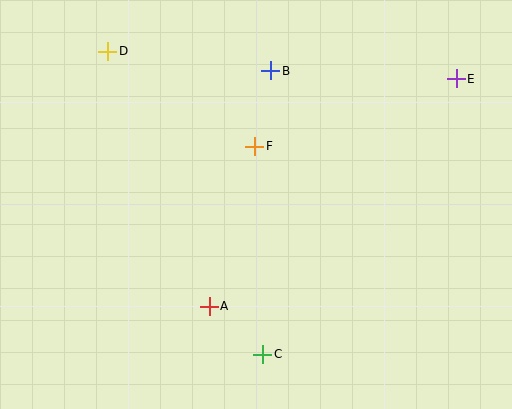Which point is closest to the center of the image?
Point F at (255, 146) is closest to the center.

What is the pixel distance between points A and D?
The distance between A and D is 274 pixels.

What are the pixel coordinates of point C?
Point C is at (263, 354).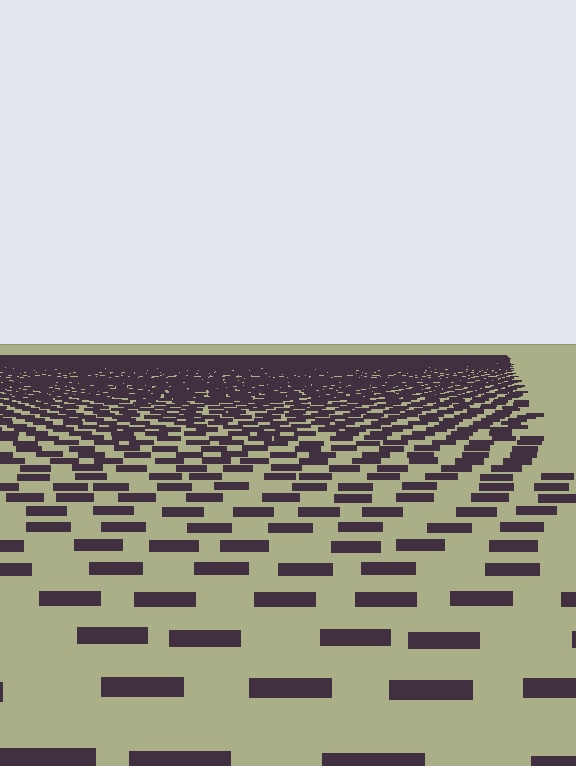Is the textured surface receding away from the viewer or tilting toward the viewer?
The surface is receding away from the viewer. Texture elements get smaller and denser toward the top.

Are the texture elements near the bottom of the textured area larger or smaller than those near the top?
Larger. Near the bottom, elements are closer to the viewer and appear at a bigger on-screen size.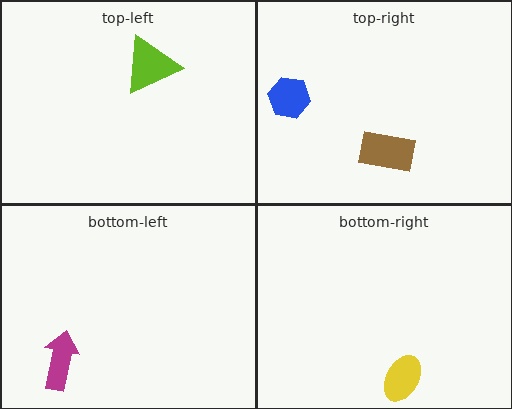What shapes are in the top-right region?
The brown rectangle, the blue hexagon.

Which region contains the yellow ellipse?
The bottom-right region.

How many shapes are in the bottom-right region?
1.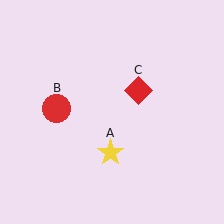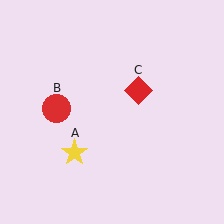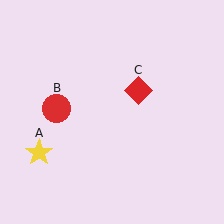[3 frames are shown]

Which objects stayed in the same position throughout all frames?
Red circle (object B) and red diamond (object C) remained stationary.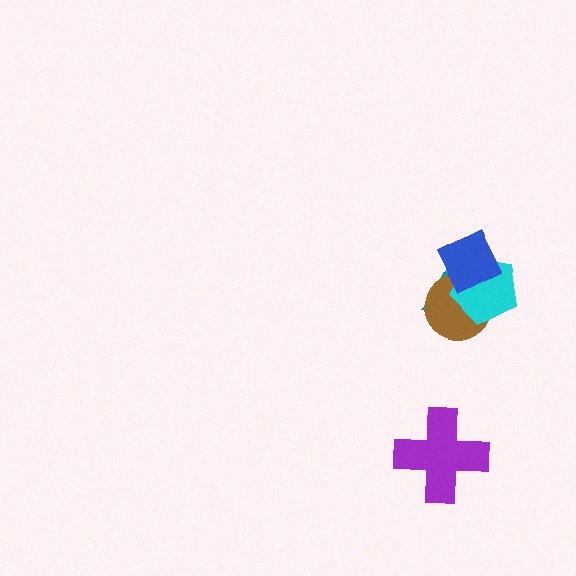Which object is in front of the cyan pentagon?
The blue diamond is in front of the cyan pentagon.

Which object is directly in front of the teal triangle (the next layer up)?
The brown circle is directly in front of the teal triangle.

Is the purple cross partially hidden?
No, no other shape covers it.